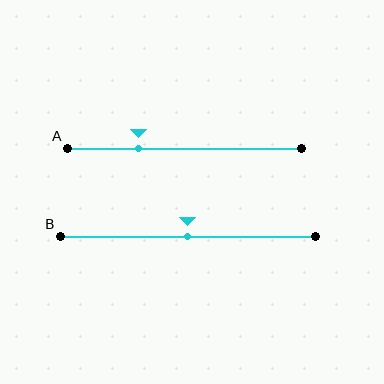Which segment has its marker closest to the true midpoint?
Segment B has its marker closest to the true midpoint.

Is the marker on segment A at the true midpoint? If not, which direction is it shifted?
No, the marker on segment A is shifted to the left by about 20% of the segment length.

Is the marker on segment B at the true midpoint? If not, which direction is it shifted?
Yes, the marker on segment B is at the true midpoint.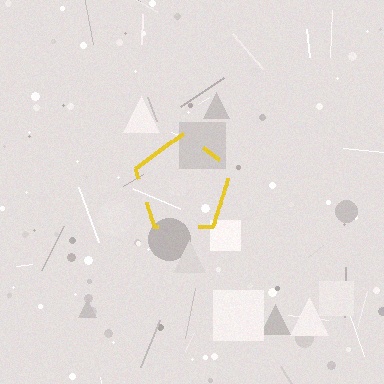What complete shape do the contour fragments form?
The contour fragments form a pentagon.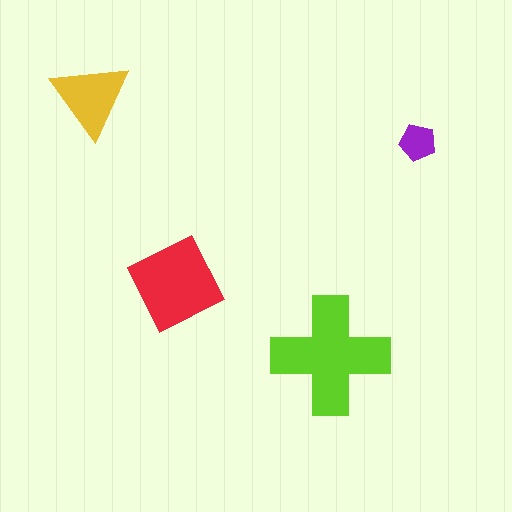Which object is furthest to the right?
The purple pentagon is rightmost.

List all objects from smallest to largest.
The purple pentagon, the yellow triangle, the red diamond, the lime cross.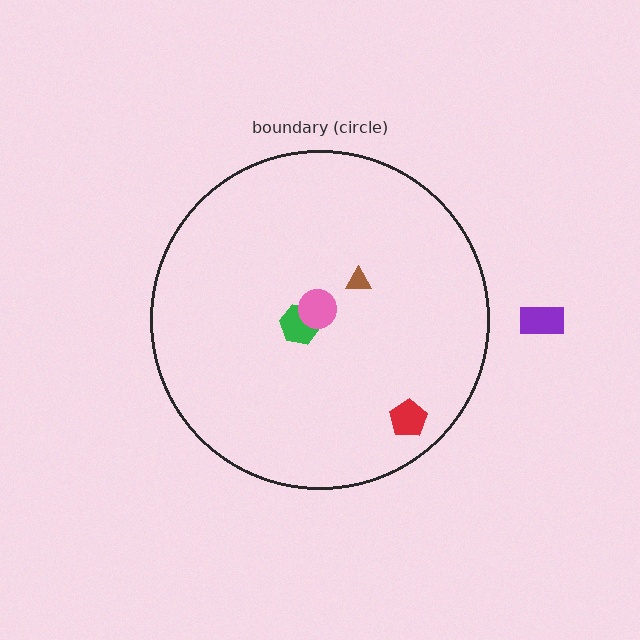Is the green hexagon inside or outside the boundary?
Inside.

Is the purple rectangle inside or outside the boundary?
Outside.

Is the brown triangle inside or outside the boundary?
Inside.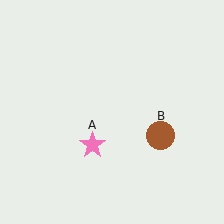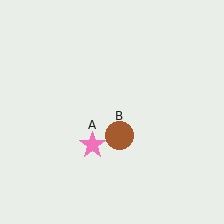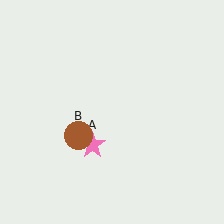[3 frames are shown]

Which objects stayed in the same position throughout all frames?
Pink star (object A) remained stationary.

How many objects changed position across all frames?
1 object changed position: brown circle (object B).